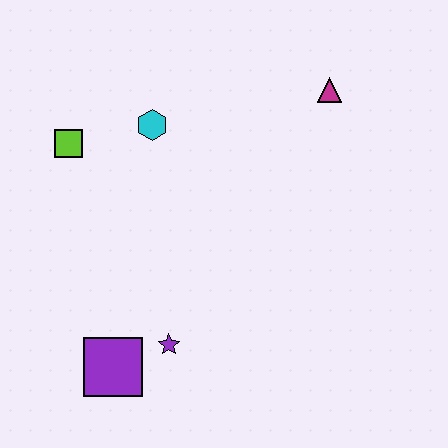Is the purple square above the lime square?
No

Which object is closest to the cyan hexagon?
The lime square is closest to the cyan hexagon.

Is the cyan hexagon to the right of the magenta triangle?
No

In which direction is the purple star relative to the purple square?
The purple star is to the right of the purple square.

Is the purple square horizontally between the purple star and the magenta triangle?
No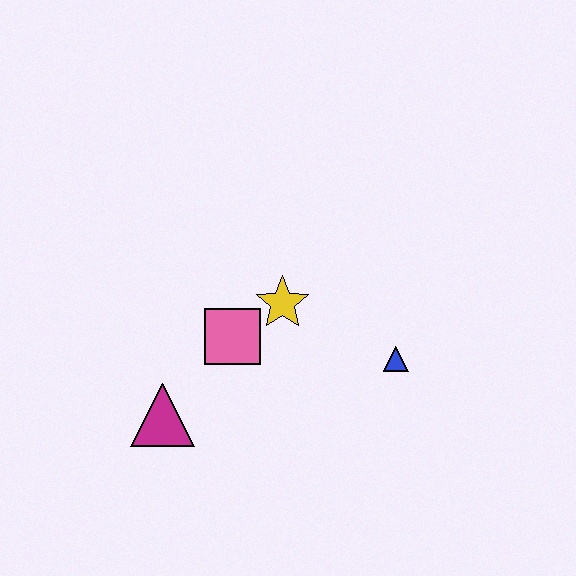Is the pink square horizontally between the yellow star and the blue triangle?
No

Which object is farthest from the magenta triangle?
The blue triangle is farthest from the magenta triangle.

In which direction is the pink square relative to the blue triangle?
The pink square is to the left of the blue triangle.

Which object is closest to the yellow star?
The pink square is closest to the yellow star.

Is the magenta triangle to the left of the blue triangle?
Yes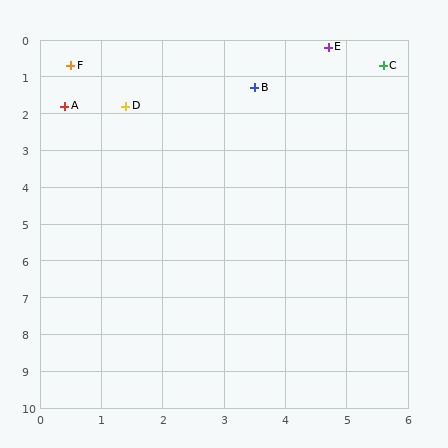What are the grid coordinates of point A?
Point A is at approximately (0.4, 1.8).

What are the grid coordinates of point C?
Point C is at approximately (5.6, 0.7).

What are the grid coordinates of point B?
Point B is at approximately (3.5, 1.3).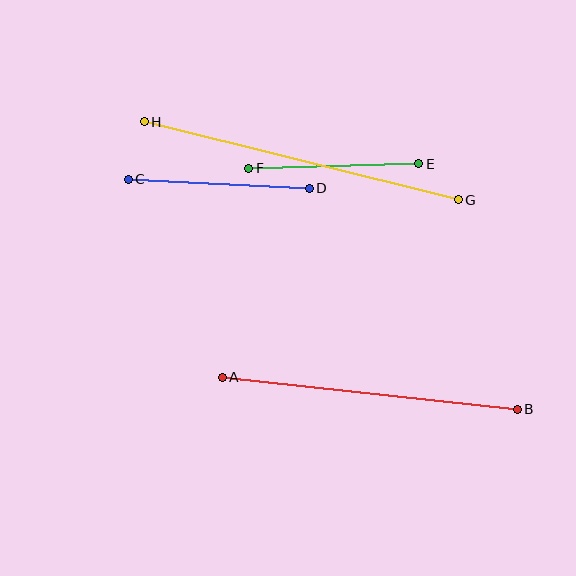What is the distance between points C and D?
The distance is approximately 181 pixels.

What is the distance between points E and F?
The distance is approximately 170 pixels.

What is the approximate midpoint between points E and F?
The midpoint is at approximately (334, 166) pixels.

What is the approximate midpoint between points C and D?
The midpoint is at approximately (219, 184) pixels.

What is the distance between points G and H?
The distance is approximately 324 pixels.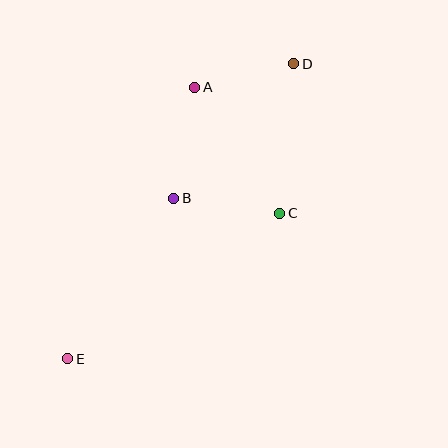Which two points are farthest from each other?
Points D and E are farthest from each other.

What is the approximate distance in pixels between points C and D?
The distance between C and D is approximately 150 pixels.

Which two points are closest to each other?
Points A and D are closest to each other.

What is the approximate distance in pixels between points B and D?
The distance between B and D is approximately 180 pixels.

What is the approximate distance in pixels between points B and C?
The distance between B and C is approximately 107 pixels.